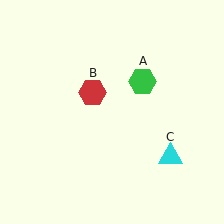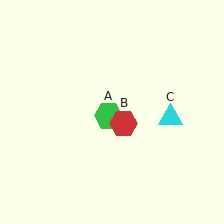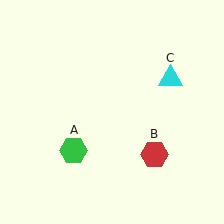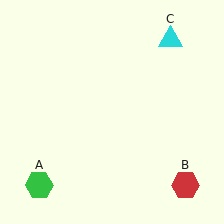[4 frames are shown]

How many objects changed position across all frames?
3 objects changed position: green hexagon (object A), red hexagon (object B), cyan triangle (object C).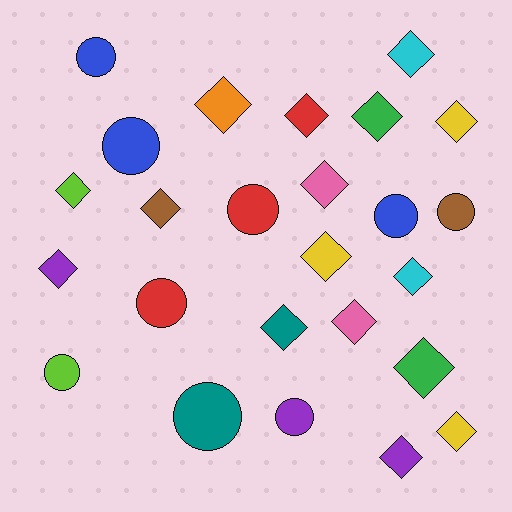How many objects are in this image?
There are 25 objects.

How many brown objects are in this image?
There are 2 brown objects.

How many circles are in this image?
There are 9 circles.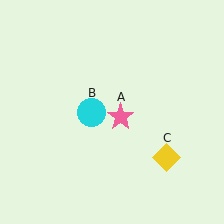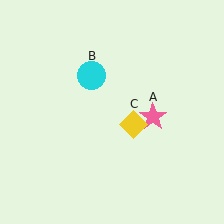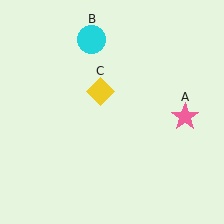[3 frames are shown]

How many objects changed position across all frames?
3 objects changed position: pink star (object A), cyan circle (object B), yellow diamond (object C).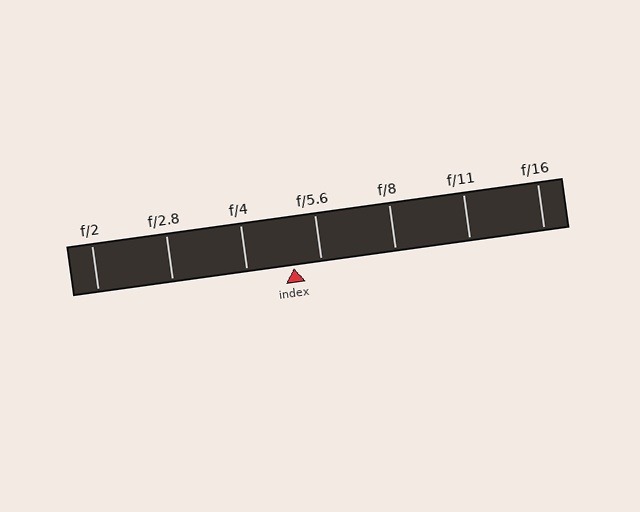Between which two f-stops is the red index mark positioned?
The index mark is between f/4 and f/5.6.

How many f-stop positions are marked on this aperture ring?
There are 7 f-stop positions marked.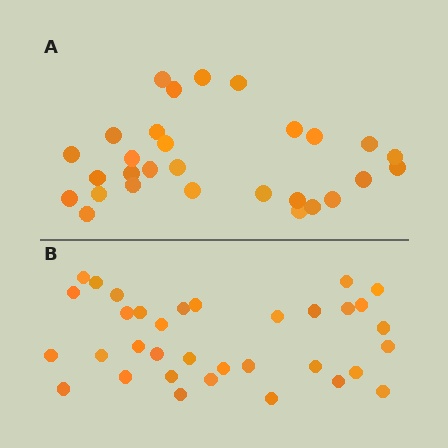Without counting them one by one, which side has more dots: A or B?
Region B (the bottom region) has more dots.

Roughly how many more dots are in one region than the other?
Region B has about 5 more dots than region A.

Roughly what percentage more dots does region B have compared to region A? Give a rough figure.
About 15% more.